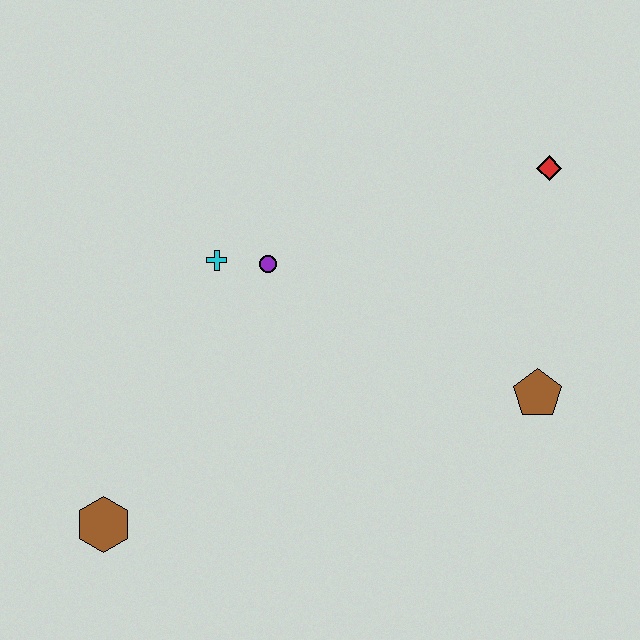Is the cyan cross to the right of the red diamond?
No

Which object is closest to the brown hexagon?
The cyan cross is closest to the brown hexagon.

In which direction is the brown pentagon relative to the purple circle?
The brown pentagon is to the right of the purple circle.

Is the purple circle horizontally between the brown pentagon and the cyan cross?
Yes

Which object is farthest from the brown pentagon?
The brown hexagon is farthest from the brown pentagon.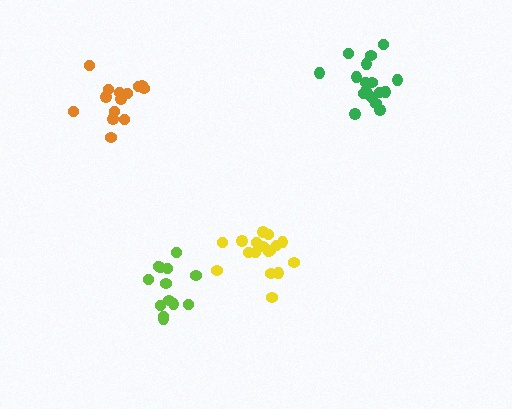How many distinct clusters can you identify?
There are 4 distinct clusters.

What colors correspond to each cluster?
The clusters are colored: lime, green, orange, yellow.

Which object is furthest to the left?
The orange cluster is leftmost.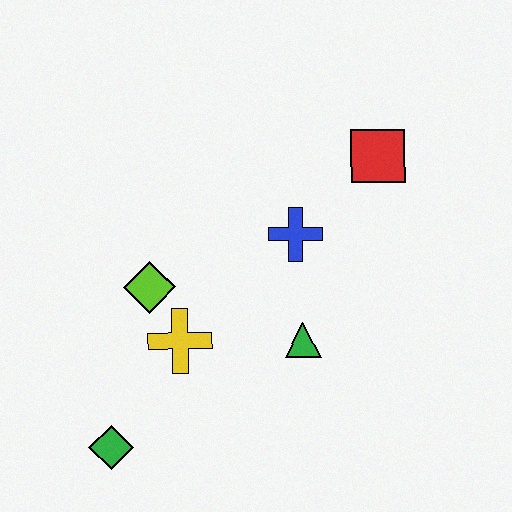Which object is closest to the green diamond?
The yellow cross is closest to the green diamond.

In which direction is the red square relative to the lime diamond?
The red square is to the right of the lime diamond.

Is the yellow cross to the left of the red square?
Yes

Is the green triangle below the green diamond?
No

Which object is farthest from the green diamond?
The red square is farthest from the green diamond.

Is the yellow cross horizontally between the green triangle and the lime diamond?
Yes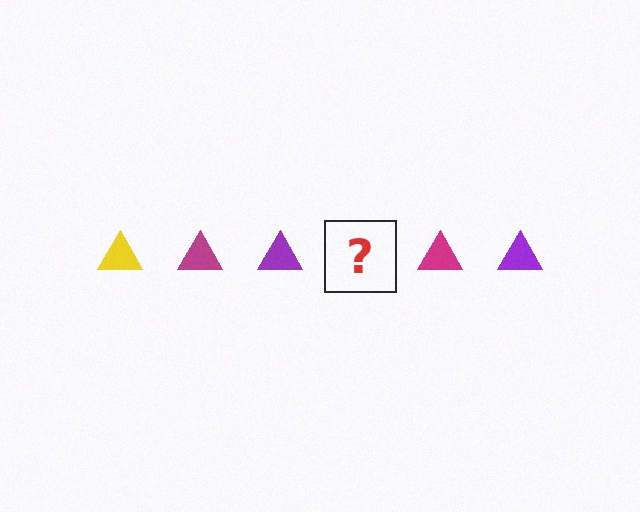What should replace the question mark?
The question mark should be replaced with a yellow triangle.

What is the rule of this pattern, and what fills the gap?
The rule is that the pattern cycles through yellow, magenta, purple triangles. The gap should be filled with a yellow triangle.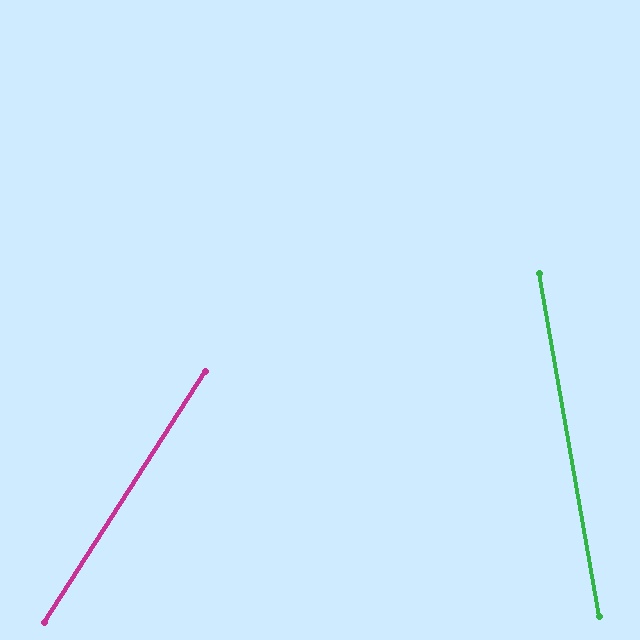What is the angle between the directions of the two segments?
Approximately 43 degrees.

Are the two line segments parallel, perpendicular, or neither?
Neither parallel nor perpendicular — they differ by about 43°.